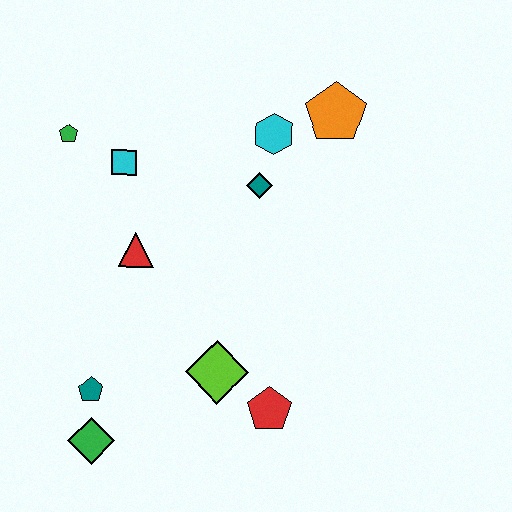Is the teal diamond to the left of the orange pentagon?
Yes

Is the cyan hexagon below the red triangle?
No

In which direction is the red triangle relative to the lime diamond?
The red triangle is above the lime diamond.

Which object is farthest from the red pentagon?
The green pentagon is farthest from the red pentagon.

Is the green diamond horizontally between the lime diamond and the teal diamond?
No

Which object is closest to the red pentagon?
The lime diamond is closest to the red pentagon.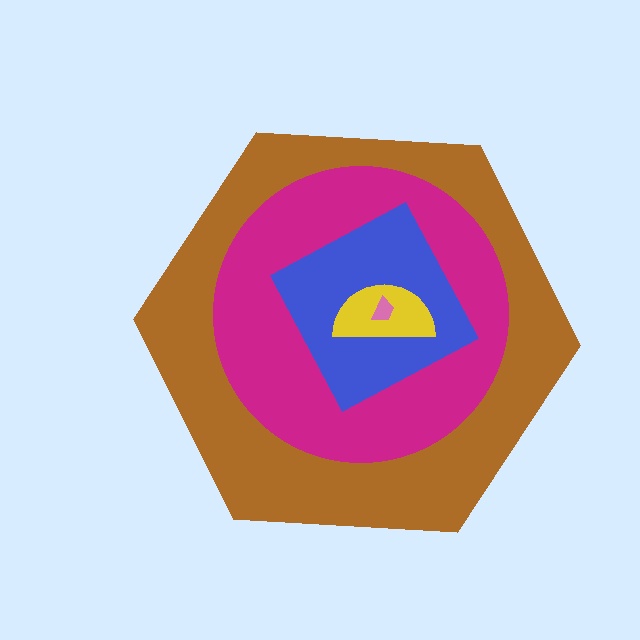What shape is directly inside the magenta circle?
The blue diamond.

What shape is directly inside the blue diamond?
The yellow semicircle.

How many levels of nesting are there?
5.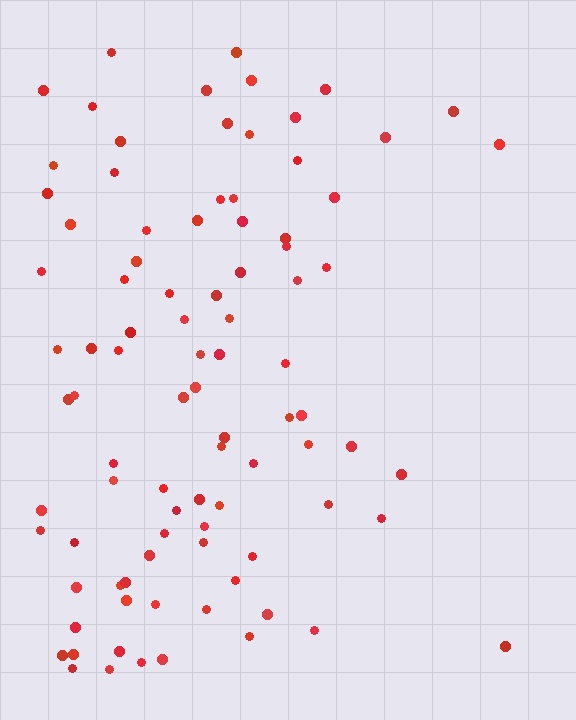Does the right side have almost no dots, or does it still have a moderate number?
Still a moderate number, just noticeably fewer than the left.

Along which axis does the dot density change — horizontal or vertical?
Horizontal.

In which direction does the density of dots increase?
From right to left, with the left side densest.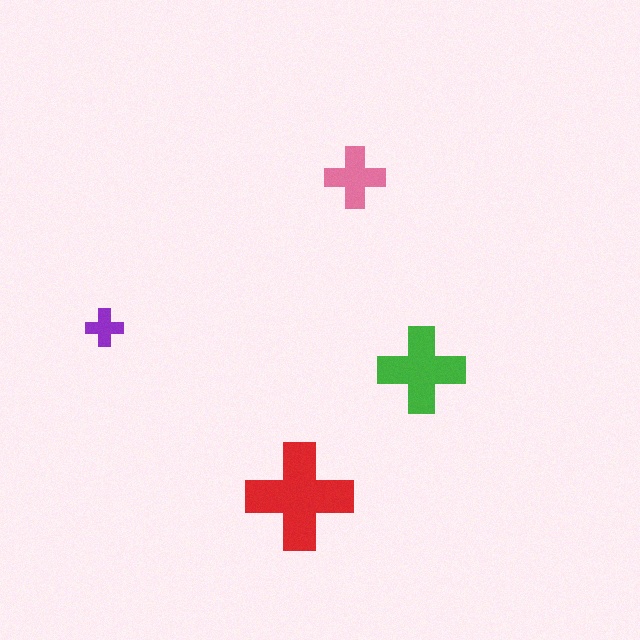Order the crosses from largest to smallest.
the red one, the green one, the pink one, the purple one.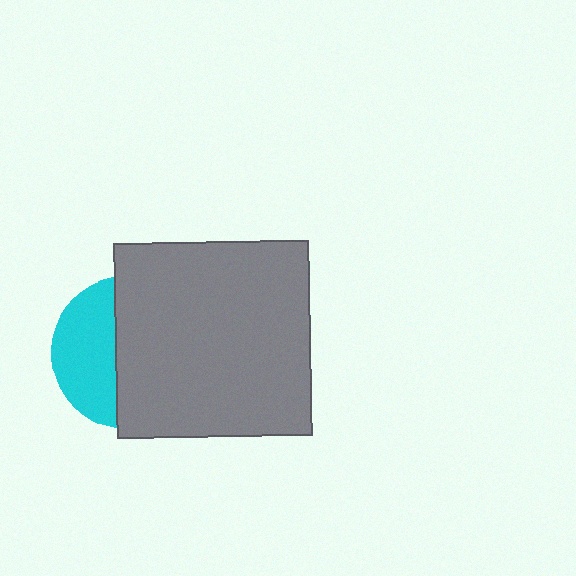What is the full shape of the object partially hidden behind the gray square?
The partially hidden object is a cyan circle.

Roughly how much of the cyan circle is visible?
A small part of it is visible (roughly 40%).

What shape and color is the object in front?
The object in front is a gray square.